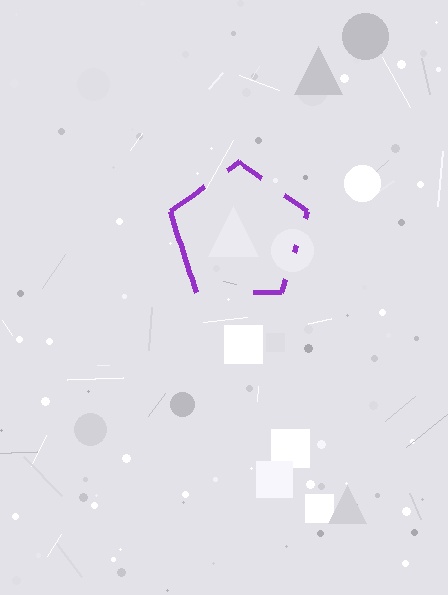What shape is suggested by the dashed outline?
The dashed outline suggests a pentagon.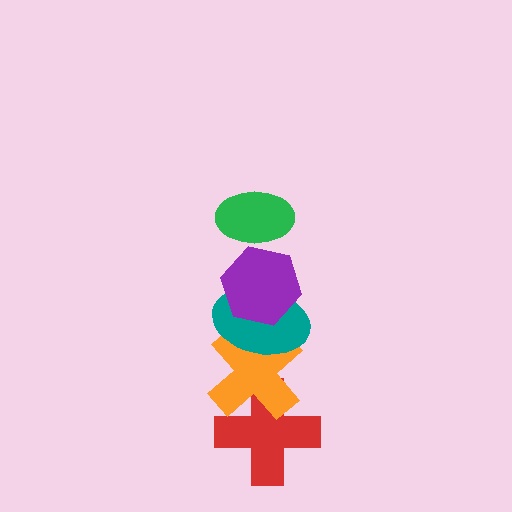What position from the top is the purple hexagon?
The purple hexagon is 2nd from the top.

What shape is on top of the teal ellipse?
The purple hexagon is on top of the teal ellipse.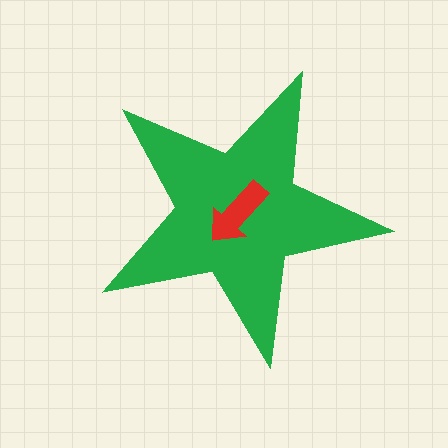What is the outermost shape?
The green star.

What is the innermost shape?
The red arrow.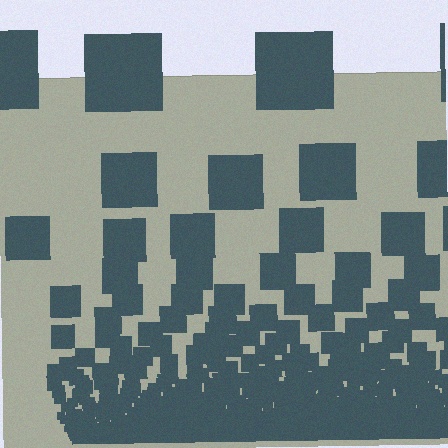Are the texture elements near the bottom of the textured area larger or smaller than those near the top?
Smaller. The gradient is inverted — elements near the bottom are smaller and denser.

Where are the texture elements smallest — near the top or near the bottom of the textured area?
Near the bottom.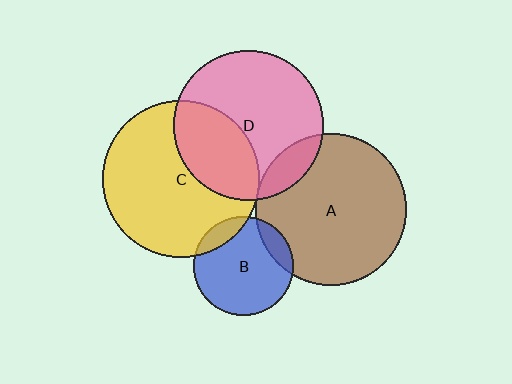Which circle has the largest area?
Circle C (yellow).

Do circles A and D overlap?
Yes.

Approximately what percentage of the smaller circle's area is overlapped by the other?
Approximately 10%.